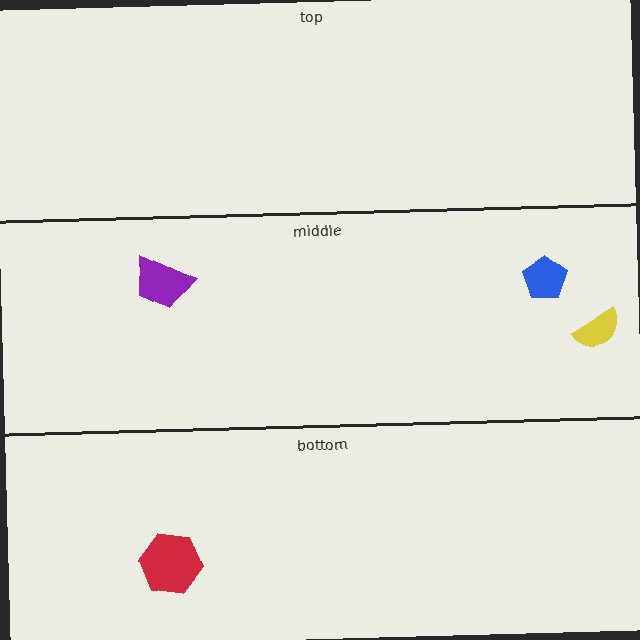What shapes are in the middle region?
The yellow semicircle, the blue pentagon, the purple trapezoid.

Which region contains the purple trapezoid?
The middle region.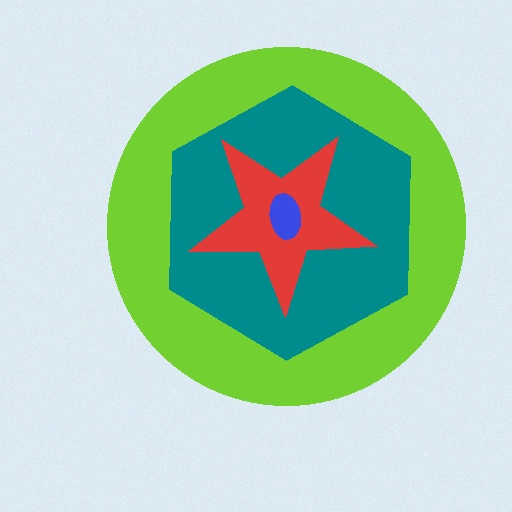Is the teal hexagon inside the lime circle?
Yes.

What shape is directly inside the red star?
The blue ellipse.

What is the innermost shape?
The blue ellipse.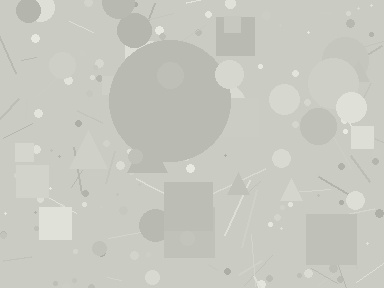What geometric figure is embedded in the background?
A circle is embedded in the background.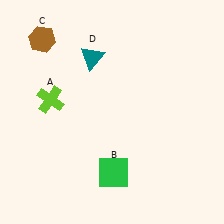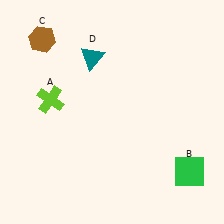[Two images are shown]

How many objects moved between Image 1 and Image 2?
1 object moved between the two images.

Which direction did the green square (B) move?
The green square (B) moved right.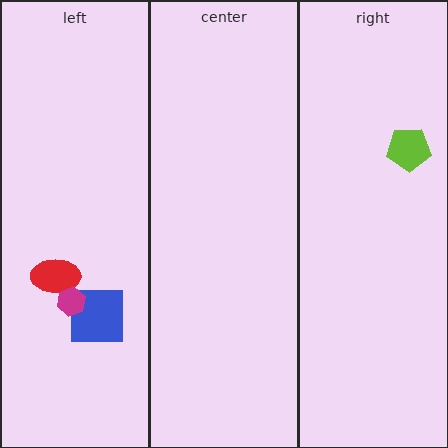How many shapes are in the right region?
1.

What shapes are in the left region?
The red ellipse, the blue square, the magenta hexagon.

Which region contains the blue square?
The left region.